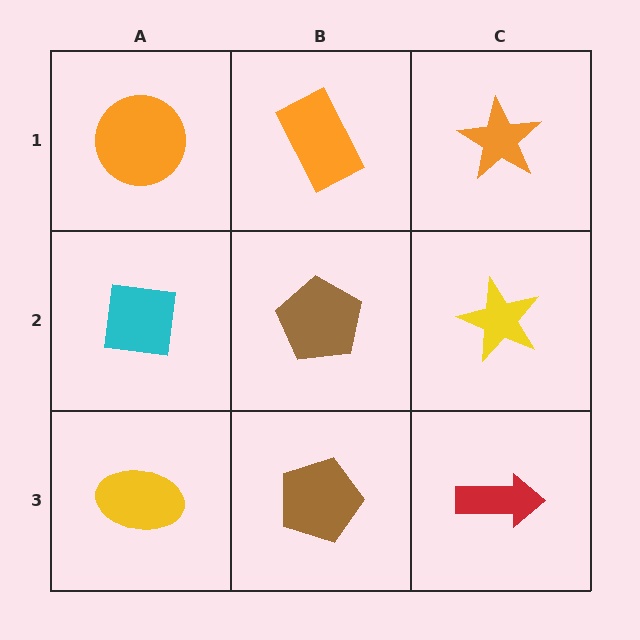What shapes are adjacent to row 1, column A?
A cyan square (row 2, column A), an orange rectangle (row 1, column B).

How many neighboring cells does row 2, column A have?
3.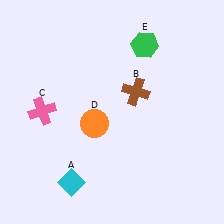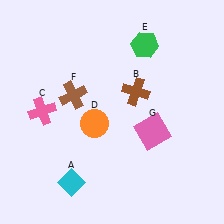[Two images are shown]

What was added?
A brown cross (F), a pink square (G) were added in Image 2.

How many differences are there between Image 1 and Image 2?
There are 2 differences between the two images.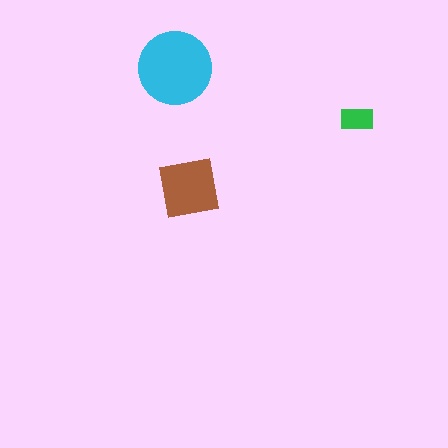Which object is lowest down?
The brown square is bottommost.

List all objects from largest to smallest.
The cyan circle, the brown square, the green rectangle.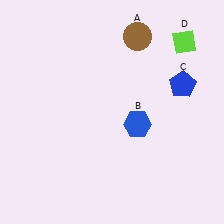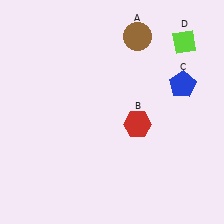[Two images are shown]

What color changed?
The hexagon (B) changed from blue in Image 1 to red in Image 2.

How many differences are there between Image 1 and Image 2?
There is 1 difference between the two images.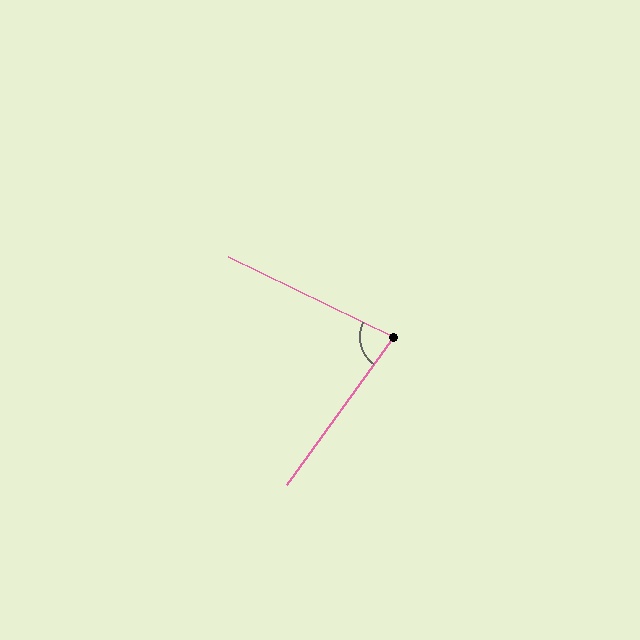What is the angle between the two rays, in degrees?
Approximately 80 degrees.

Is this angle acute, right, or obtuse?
It is acute.